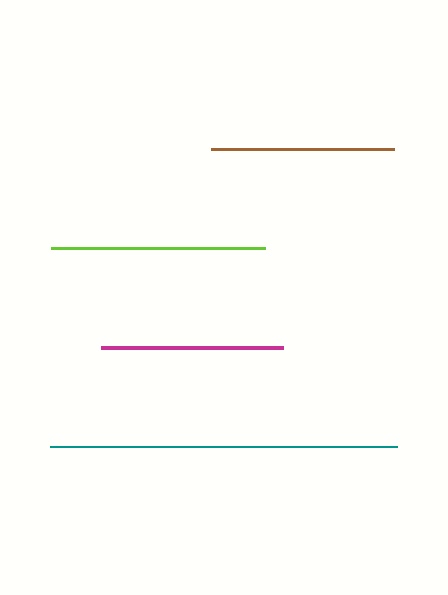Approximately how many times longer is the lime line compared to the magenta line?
The lime line is approximately 1.2 times the length of the magenta line.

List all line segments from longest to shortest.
From longest to shortest: teal, lime, brown, magenta.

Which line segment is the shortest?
The magenta line is the shortest at approximately 182 pixels.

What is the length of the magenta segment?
The magenta segment is approximately 182 pixels long.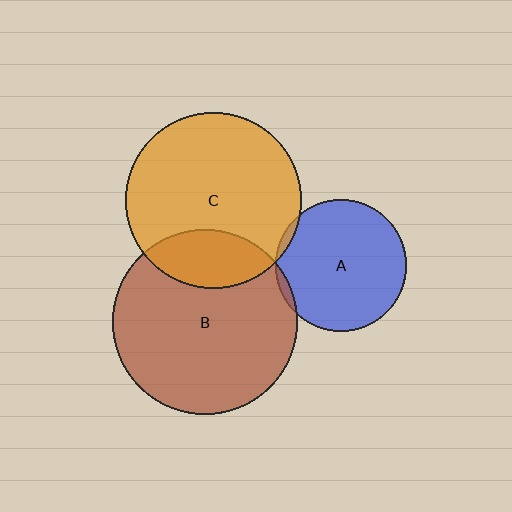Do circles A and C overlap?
Yes.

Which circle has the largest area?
Circle B (brown).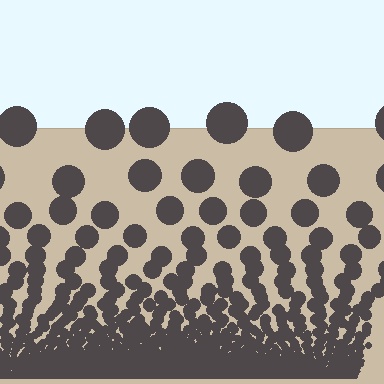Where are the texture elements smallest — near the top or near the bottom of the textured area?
Near the bottom.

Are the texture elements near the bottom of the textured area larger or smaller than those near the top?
Smaller. The gradient is inverted — elements near the bottom are smaller and denser.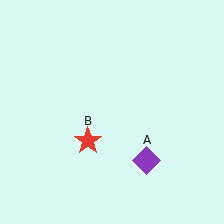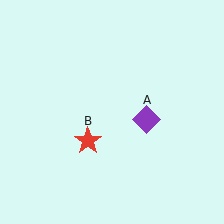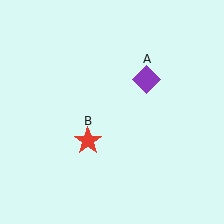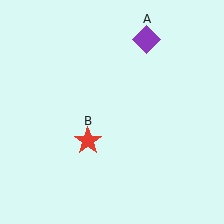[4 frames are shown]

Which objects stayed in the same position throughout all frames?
Red star (object B) remained stationary.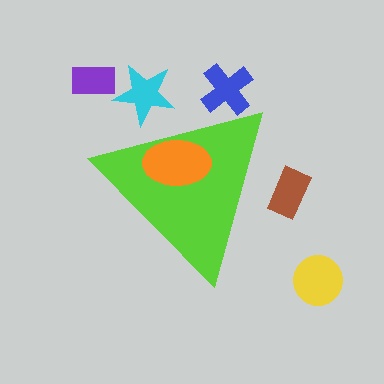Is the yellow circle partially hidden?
No, the yellow circle is fully visible.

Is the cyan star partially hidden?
Yes, the cyan star is partially hidden behind the lime triangle.